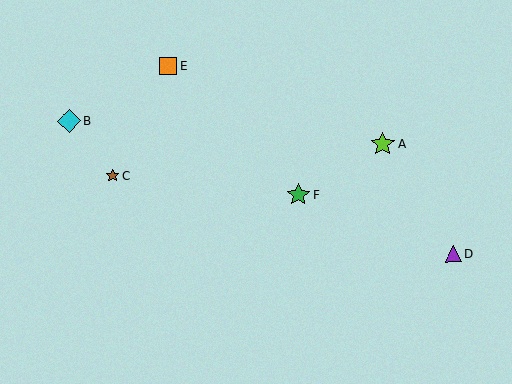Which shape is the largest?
The lime star (labeled A) is the largest.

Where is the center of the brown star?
The center of the brown star is at (112, 176).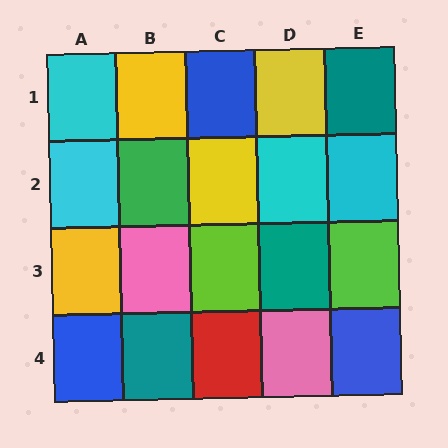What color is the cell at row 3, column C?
Lime.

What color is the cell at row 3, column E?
Lime.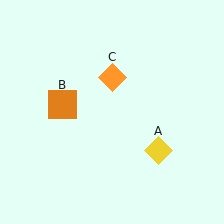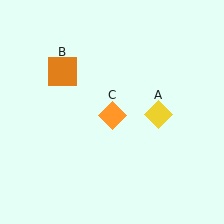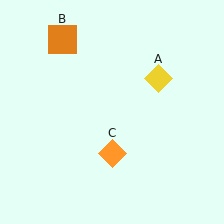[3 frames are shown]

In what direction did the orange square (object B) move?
The orange square (object B) moved up.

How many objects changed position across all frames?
3 objects changed position: yellow diamond (object A), orange square (object B), orange diamond (object C).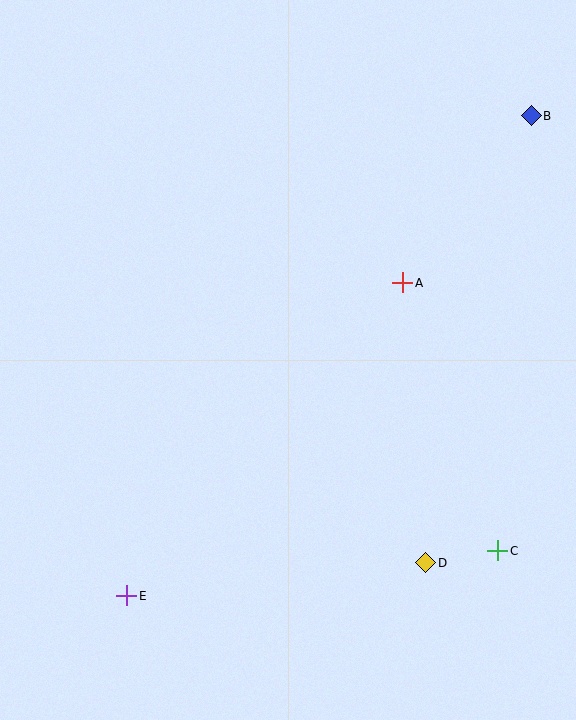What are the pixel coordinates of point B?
Point B is at (531, 116).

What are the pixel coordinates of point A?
Point A is at (403, 283).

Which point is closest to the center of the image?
Point A at (403, 283) is closest to the center.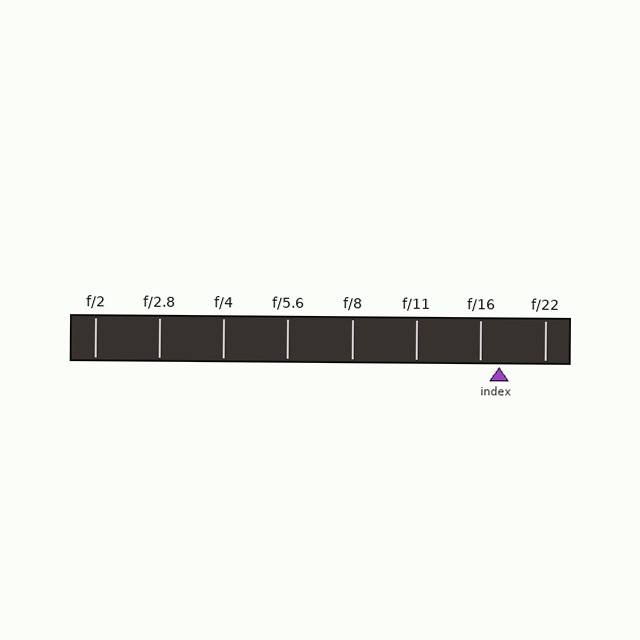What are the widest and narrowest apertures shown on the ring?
The widest aperture shown is f/2 and the narrowest is f/22.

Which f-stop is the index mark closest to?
The index mark is closest to f/16.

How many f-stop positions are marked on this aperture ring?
There are 8 f-stop positions marked.